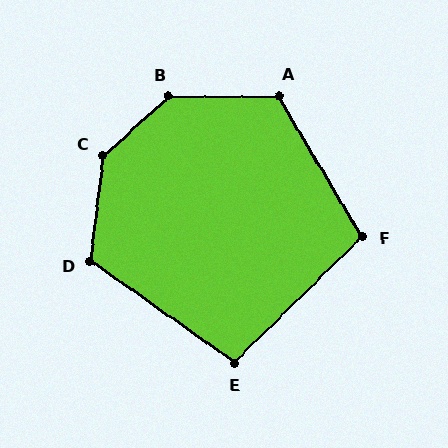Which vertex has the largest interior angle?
C, at approximately 139 degrees.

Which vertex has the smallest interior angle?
E, at approximately 100 degrees.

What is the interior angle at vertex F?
Approximately 104 degrees (obtuse).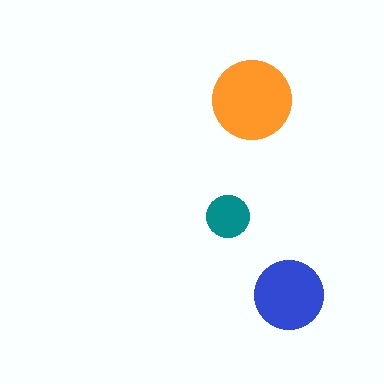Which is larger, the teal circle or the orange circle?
The orange one.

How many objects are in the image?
There are 3 objects in the image.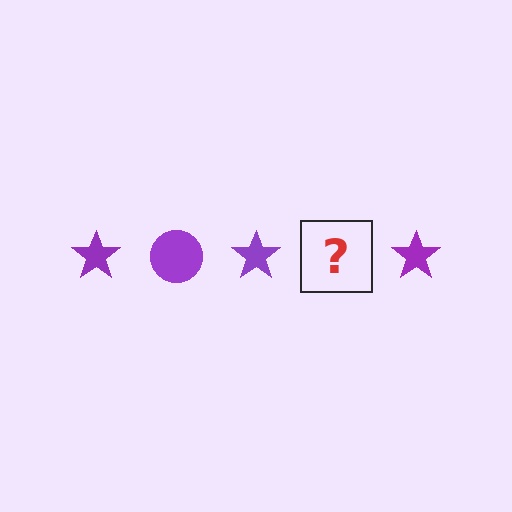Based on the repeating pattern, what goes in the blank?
The blank should be a purple circle.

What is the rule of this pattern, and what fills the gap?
The rule is that the pattern cycles through star, circle shapes in purple. The gap should be filled with a purple circle.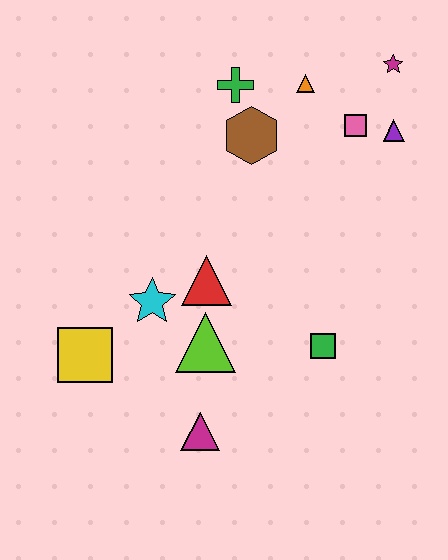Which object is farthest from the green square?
The magenta star is farthest from the green square.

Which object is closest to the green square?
The lime triangle is closest to the green square.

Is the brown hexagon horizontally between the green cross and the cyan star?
No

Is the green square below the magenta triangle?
No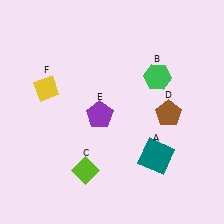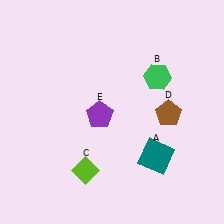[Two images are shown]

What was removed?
The yellow diamond (F) was removed in Image 2.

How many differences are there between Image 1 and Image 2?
There is 1 difference between the two images.